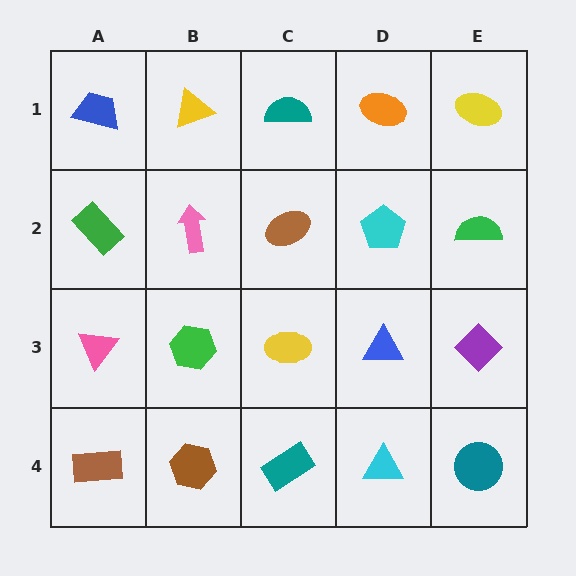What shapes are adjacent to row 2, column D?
An orange ellipse (row 1, column D), a blue triangle (row 3, column D), a brown ellipse (row 2, column C), a green semicircle (row 2, column E).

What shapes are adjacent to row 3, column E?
A green semicircle (row 2, column E), a teal circle (row 4, column E), a blue triangle (row 3, column D).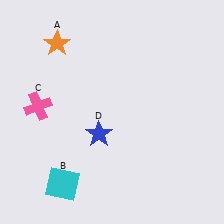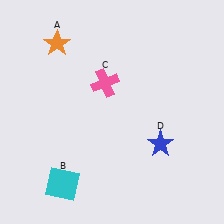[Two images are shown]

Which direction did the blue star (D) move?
The blue star (D) moved right.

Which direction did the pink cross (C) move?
The pink cross (C) moved right.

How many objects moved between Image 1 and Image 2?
2 objects moved between the two images.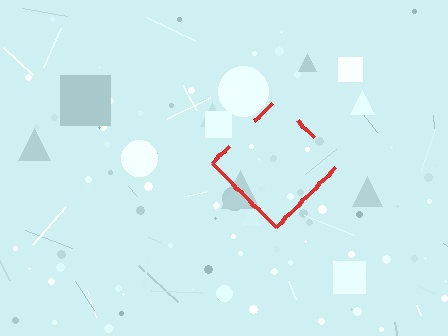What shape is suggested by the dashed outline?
The dashed outline suggests a diamond.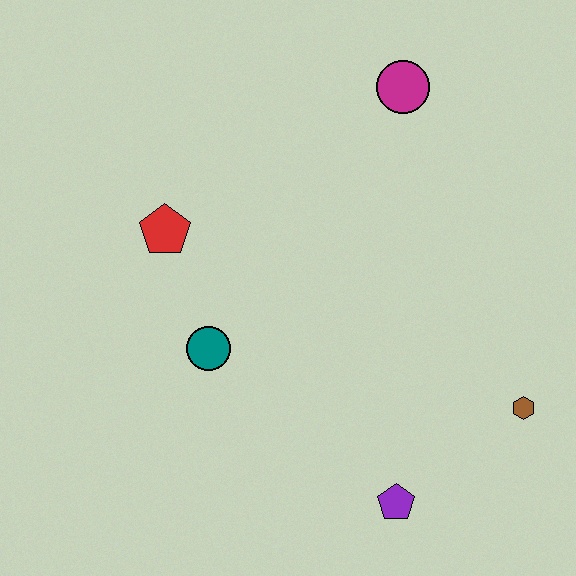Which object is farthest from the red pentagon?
The brown hexagon is farthest from the red pentagon.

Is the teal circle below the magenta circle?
Yes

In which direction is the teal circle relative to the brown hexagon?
The teal circle is to the left of the brown hexagon.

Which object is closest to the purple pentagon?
The brown hexagon is closest to the purple pentagon.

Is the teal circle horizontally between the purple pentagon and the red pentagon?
Yes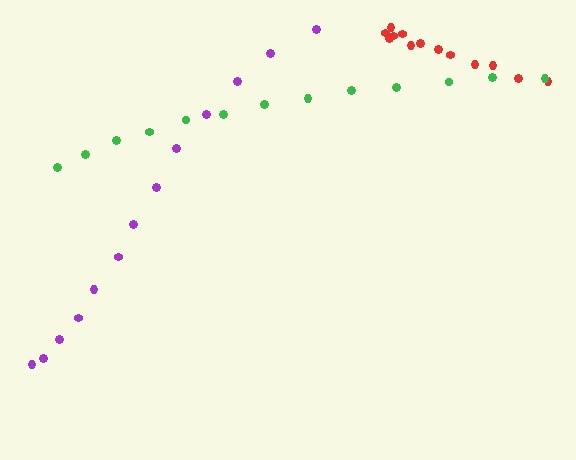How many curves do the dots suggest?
There are 3 distinct paths.